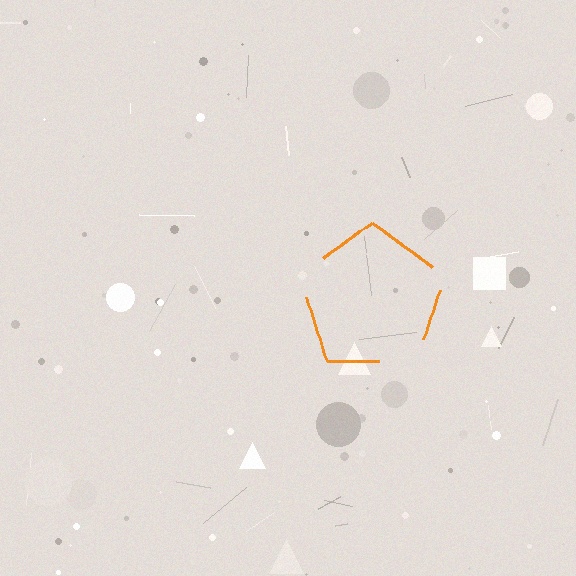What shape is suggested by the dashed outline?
The dashed outline suggests a pentagon.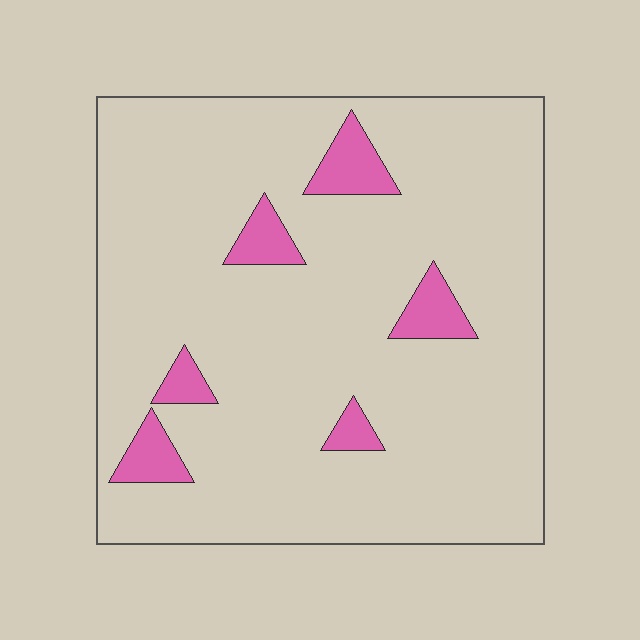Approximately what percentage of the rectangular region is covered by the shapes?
Approximately 10%.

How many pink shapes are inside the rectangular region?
6.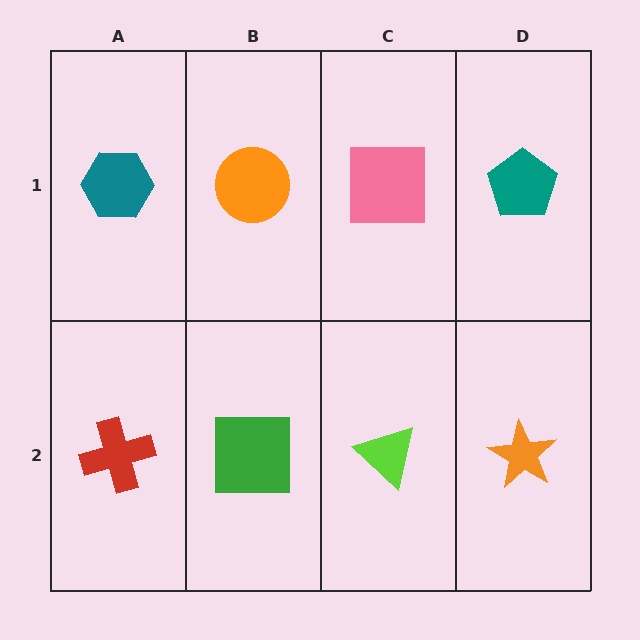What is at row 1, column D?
A teal pentagon.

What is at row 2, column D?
An orange star.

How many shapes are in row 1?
4 shapes.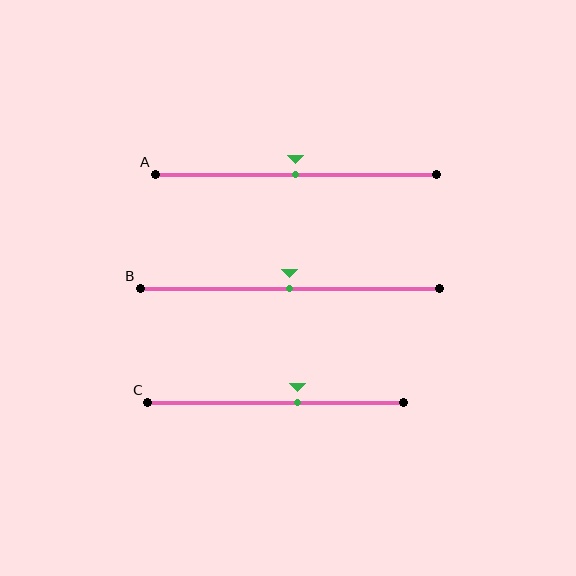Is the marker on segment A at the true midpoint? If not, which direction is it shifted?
Yes, the marker on segment A is at the true midpoint.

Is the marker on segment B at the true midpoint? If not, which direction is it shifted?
Yes, the marker on segment B is at the true midpoint.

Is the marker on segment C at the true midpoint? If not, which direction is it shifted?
No, the marker on segment C is shifted to the right by about 9% of the segment length.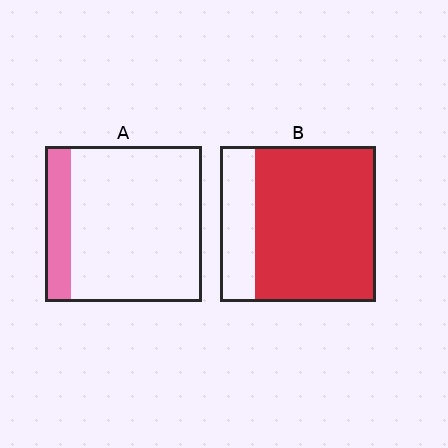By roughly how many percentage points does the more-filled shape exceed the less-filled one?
By roughly 60 percentage points (B over A).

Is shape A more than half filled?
No.